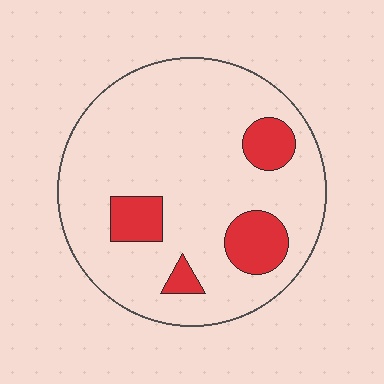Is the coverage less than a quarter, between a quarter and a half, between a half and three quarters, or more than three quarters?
Less than a quarter.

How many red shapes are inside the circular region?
4.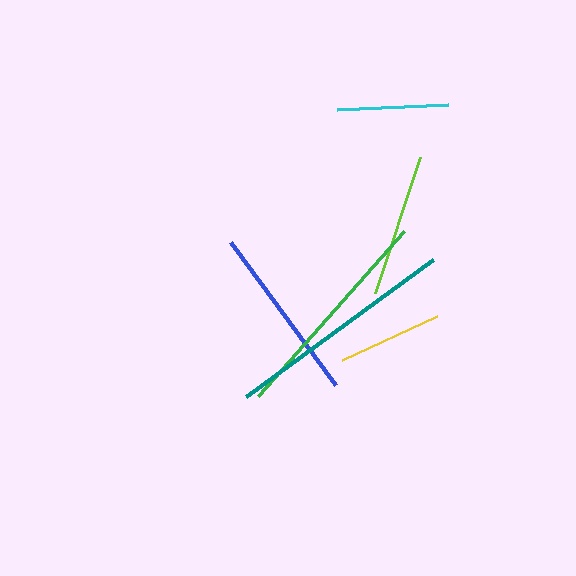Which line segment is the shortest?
The yellow line is the shortest at approximately 104 pixels.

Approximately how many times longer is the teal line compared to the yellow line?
The teal line is approximately 2.2 times the length of the yellow line.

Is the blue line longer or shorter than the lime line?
The blue line is longer than the lime line.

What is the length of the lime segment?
The lime segment is approximately 143 pixels long.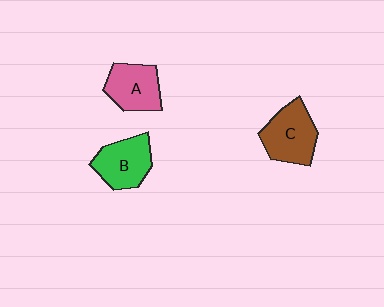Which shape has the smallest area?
Shape A (pink).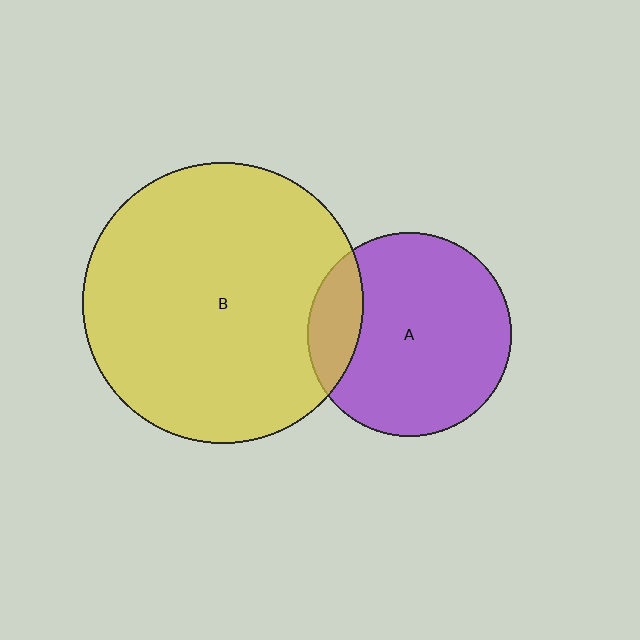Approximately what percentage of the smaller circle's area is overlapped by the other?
Approximately 15%.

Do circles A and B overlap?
Yes.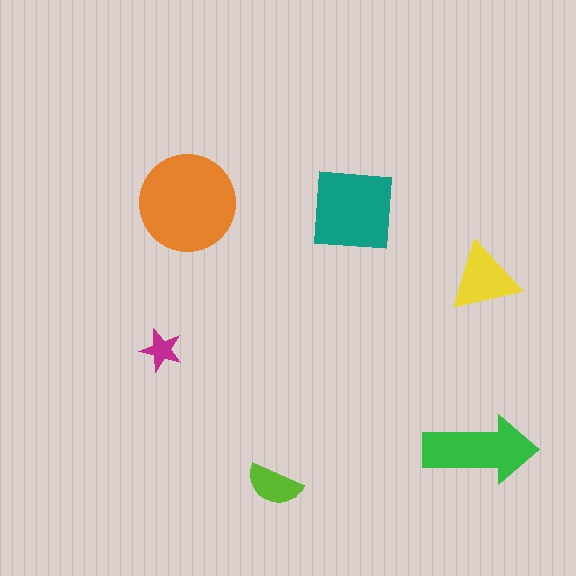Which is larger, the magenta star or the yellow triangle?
The yellow triangle.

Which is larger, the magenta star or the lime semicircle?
The lime semicircle.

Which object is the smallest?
The magenta star.